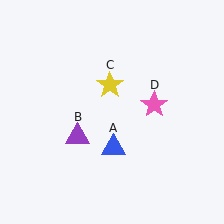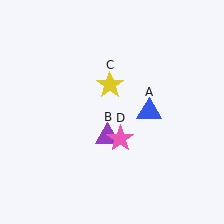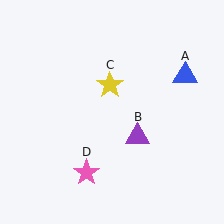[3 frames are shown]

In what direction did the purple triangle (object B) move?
The purple triangle (object B) moved right.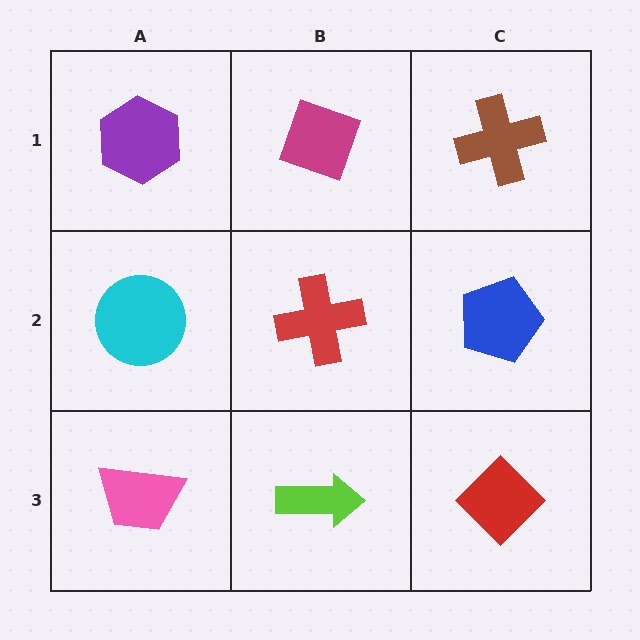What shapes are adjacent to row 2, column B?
A magenta diamond (row 1, column B), a lime arrow (row 3, column B), a cyan circle (row 2, column A), a blue pentagon (row 2, column C).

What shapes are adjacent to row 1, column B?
A red cross (row 2, column B), a purple hexagon (row 1, column A), a brown cross (row 1, column C).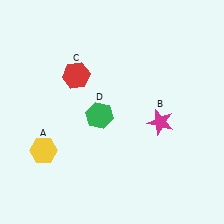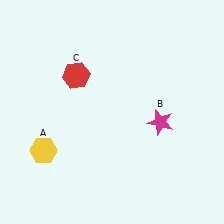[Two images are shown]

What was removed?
The green hexagon (D) was removed in Image 2.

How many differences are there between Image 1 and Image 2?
There is 1 difference between the two images.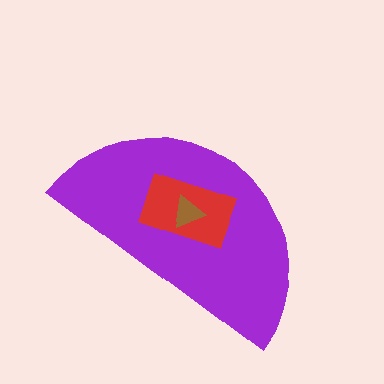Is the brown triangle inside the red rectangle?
Yes.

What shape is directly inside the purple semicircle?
The red rectangle.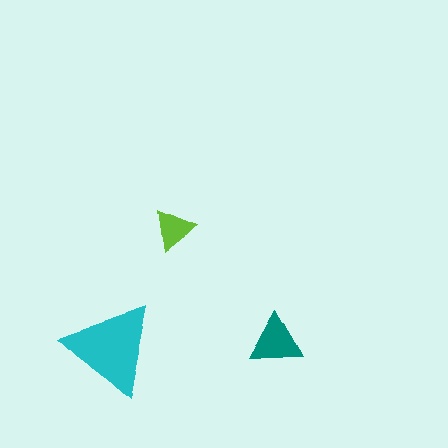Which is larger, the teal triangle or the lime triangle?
The teal one.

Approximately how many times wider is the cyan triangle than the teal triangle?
About 2 times wider.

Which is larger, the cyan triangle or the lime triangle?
The cyan one.